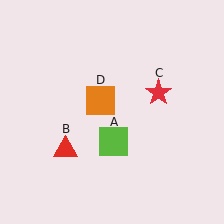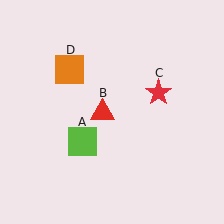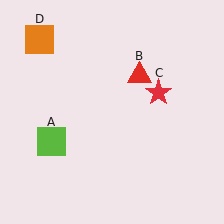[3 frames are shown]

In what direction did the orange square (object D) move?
The orange square (object D) moved up and to the left.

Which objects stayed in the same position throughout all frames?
Red star (object C) remained stationary.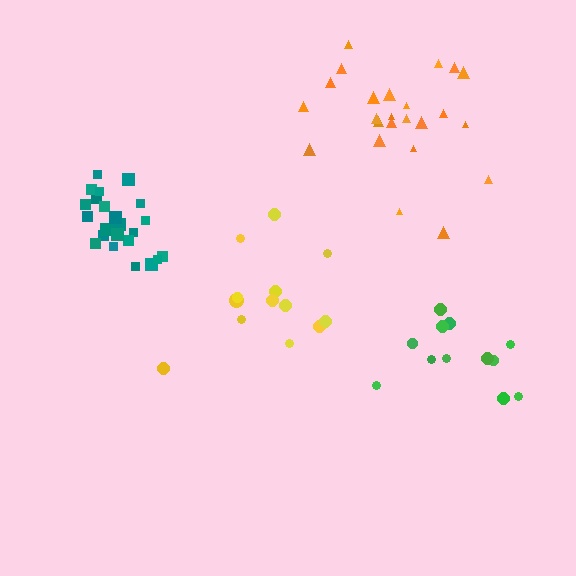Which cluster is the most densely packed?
Teal.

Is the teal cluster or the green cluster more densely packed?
Teal.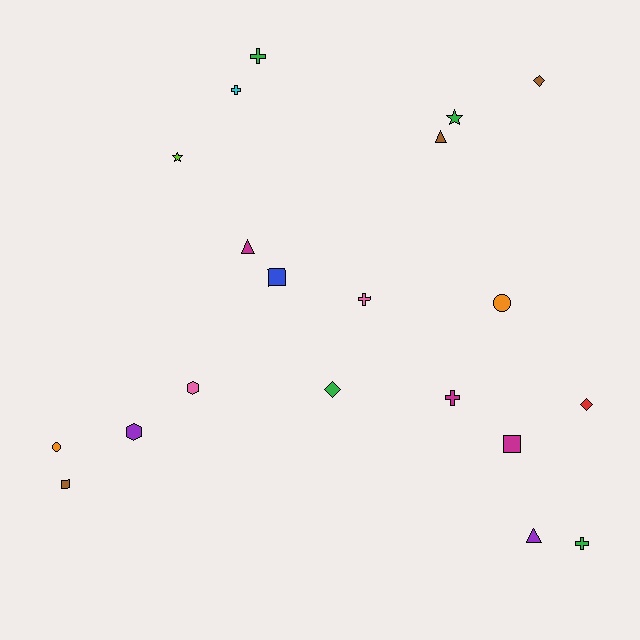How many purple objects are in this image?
There are 2 purple objects.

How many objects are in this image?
There are 20 objects.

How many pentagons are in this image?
There are no pentagons.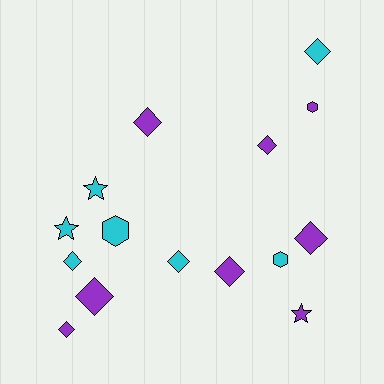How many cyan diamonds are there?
There are 3 cyan diamonds.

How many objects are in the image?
There are 15 objects.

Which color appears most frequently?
Purple, with 8 objects.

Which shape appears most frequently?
Diamond, with 9 objects.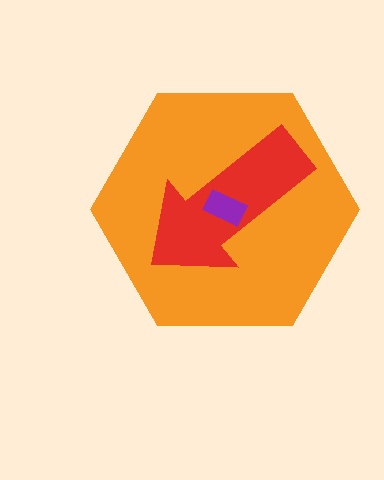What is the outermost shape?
The orange hexagon.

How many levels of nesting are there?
3.